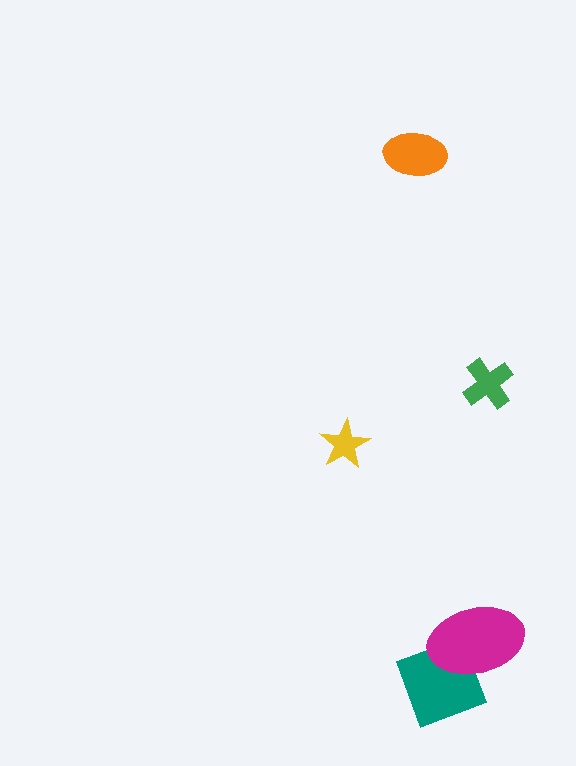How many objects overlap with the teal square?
1 object overlaps with the teal square.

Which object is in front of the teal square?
The magenta ellipse is in front of the teal square.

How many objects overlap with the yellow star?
0 objects overlap with the yellow star.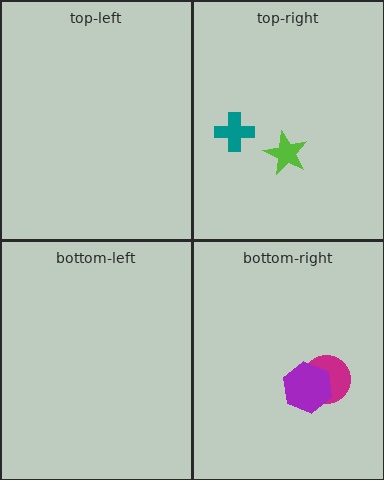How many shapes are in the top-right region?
2.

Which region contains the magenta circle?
The bottom-right region.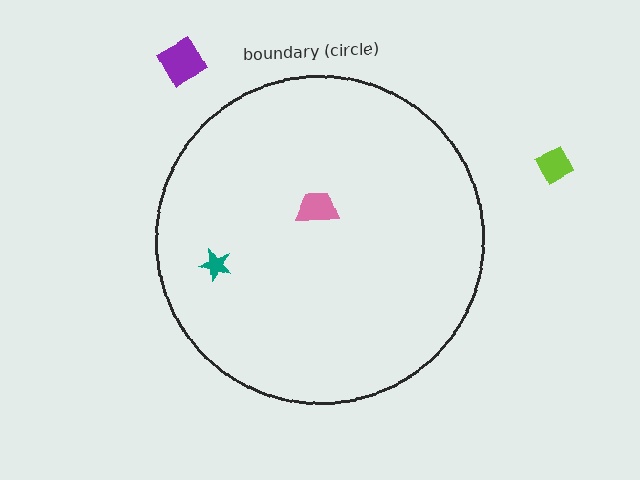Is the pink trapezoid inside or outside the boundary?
Inside.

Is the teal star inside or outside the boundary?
Inside.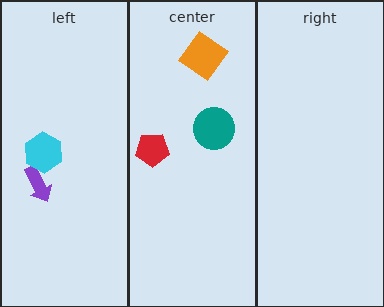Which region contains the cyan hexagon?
The left region.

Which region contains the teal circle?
The center region.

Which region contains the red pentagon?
The center region.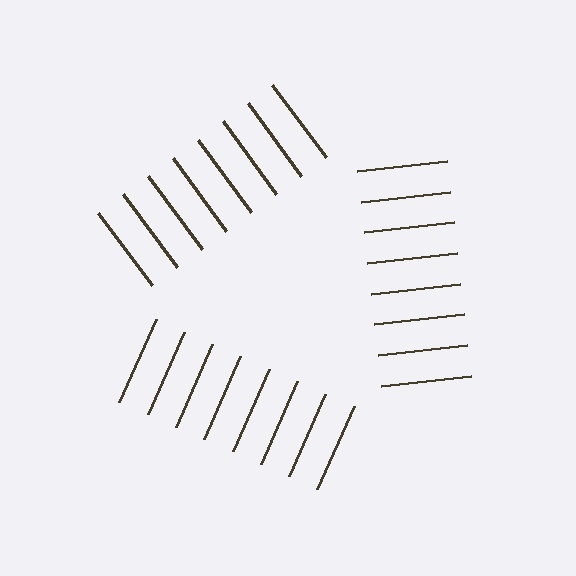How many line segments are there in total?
24 — 8 along each of the 3 edges.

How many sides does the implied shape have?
3 sides — the line-ends trace a triangle.